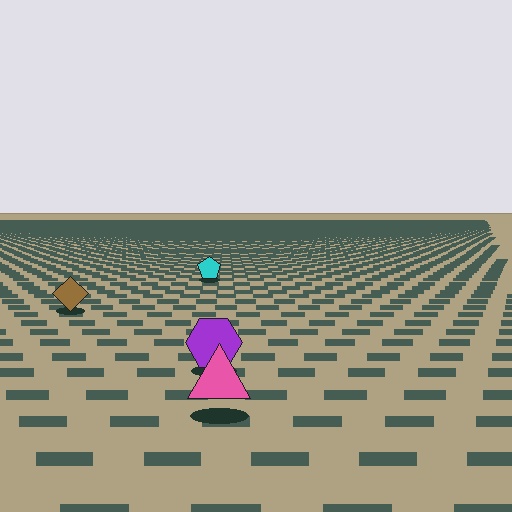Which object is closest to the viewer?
The pink triangle is closest. The texture marks near it are larger and more spread out.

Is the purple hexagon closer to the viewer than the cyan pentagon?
Yes. The purple hexagon is closer — you can tell from the texture gradient: the ground texture is coarser near it.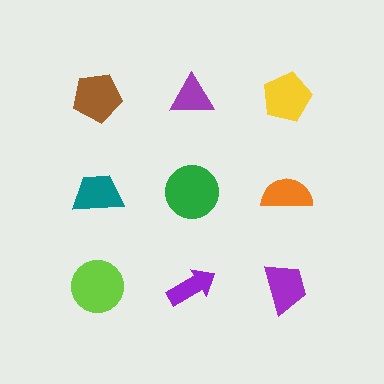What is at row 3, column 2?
A purple arrow.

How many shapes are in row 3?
3 shapes.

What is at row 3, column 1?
A lime circle.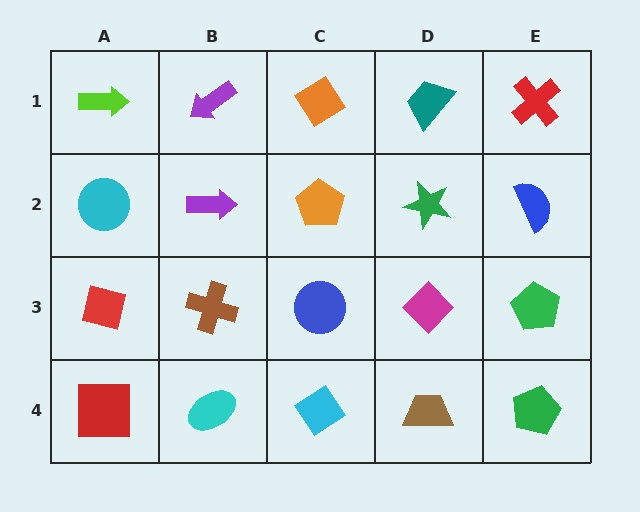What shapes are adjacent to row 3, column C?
An orange pentagon (row 2, column C), a cyan diamond (row 4, column C), a brown cross (row 3, column B), a magenta diamond (row 3, column D).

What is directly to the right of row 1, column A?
A purple arrow.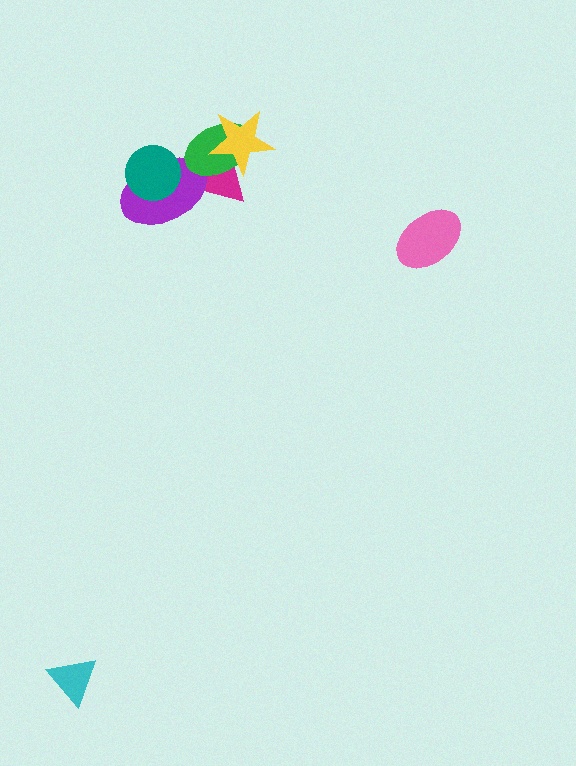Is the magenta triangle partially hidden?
Yes, it is partially covered by another shape.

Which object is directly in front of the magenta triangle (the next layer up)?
The purple ellipse is directly in front of the magenta triangle.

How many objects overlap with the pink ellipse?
0 objects overlap with the pink ellipse.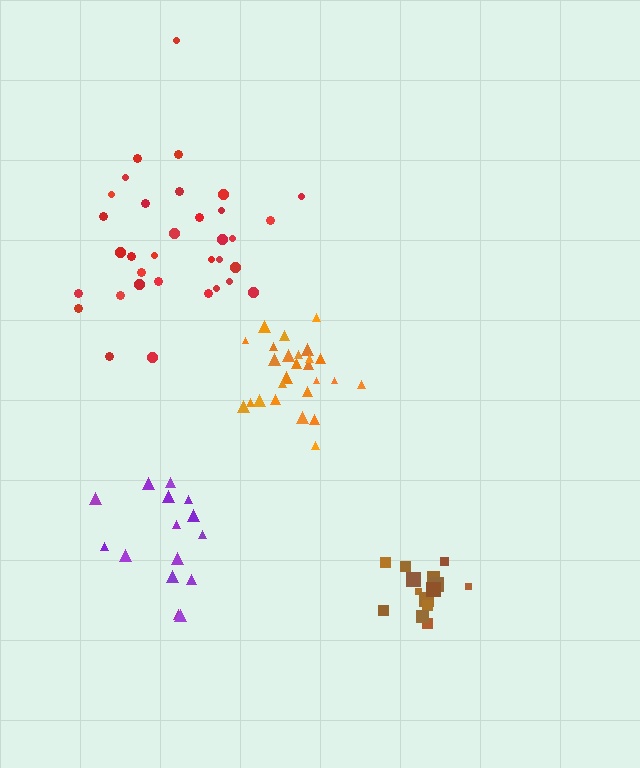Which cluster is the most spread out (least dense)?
Red.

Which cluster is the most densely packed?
Brown.